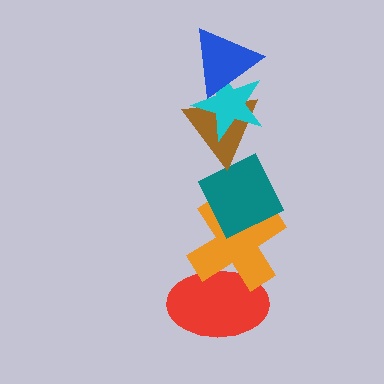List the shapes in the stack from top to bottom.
From top to bottom: the blue triangle, the cyan star, the brown triangle, the teal diamond, the orange cross, the red ellipse.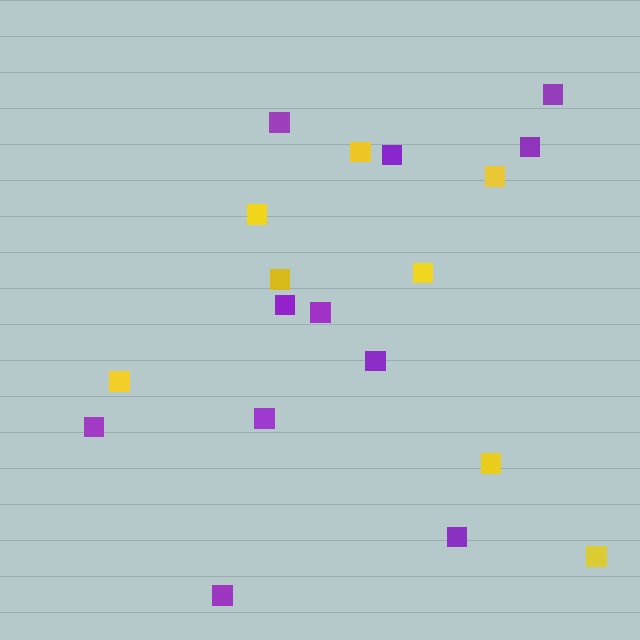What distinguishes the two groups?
There are 2 groups: one group of yellow squares (8) and one group of purple squares (11).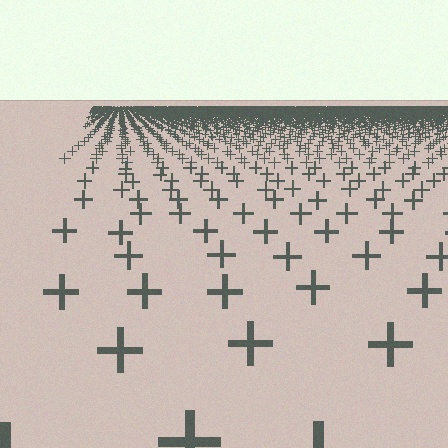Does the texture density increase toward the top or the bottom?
Density increases toward the top.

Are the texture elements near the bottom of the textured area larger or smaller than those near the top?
Larger. Near the bottom, elements are closer to the viewer and appear at a bigger on-screen size.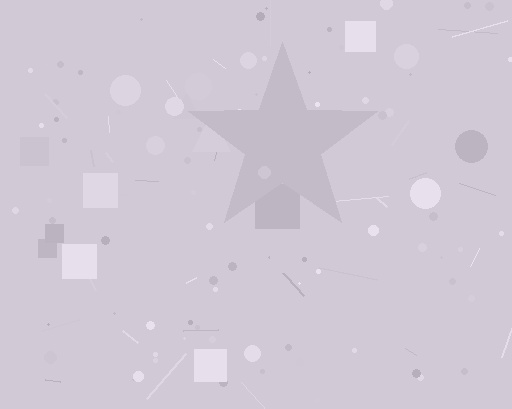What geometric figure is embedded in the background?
A star is embedded in the background.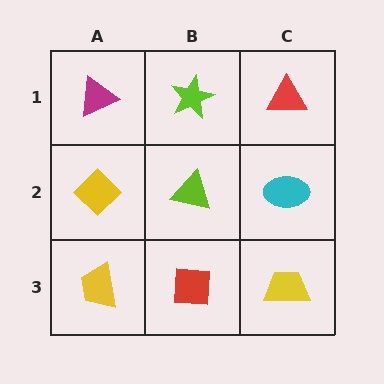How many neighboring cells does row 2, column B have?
4.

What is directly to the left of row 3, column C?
A red square.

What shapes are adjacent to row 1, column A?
A yellow diamond (row 2, column A), a lime star (row 1, column B).